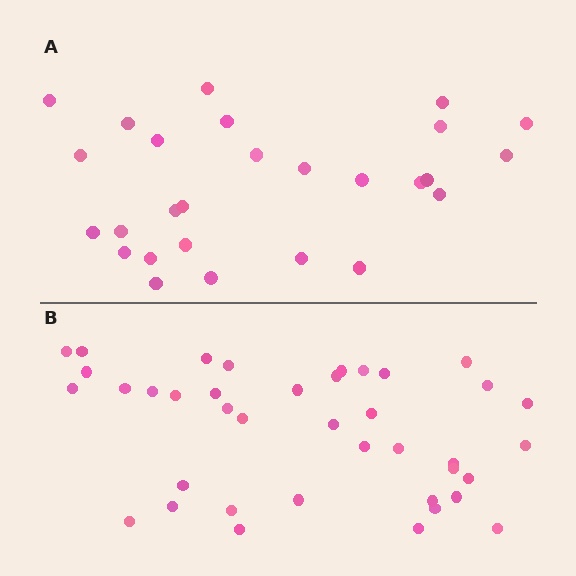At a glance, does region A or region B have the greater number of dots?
Region B (the bottom region) has more dots.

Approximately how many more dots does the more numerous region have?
Region B has roughly 12 or so more dots than region A.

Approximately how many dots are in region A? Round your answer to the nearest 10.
About 30 dots. (The exact count is 27, which rounds to 30.)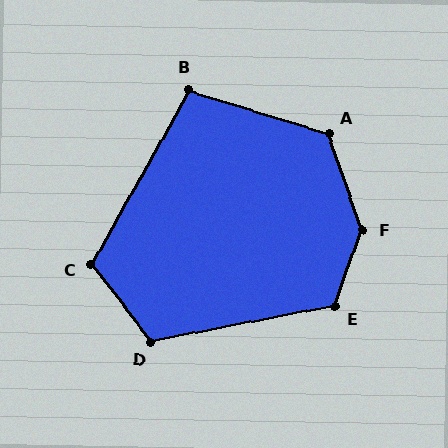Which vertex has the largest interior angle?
F, at approximately 141 degrees.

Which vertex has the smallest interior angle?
B, at approximately 102 degrees.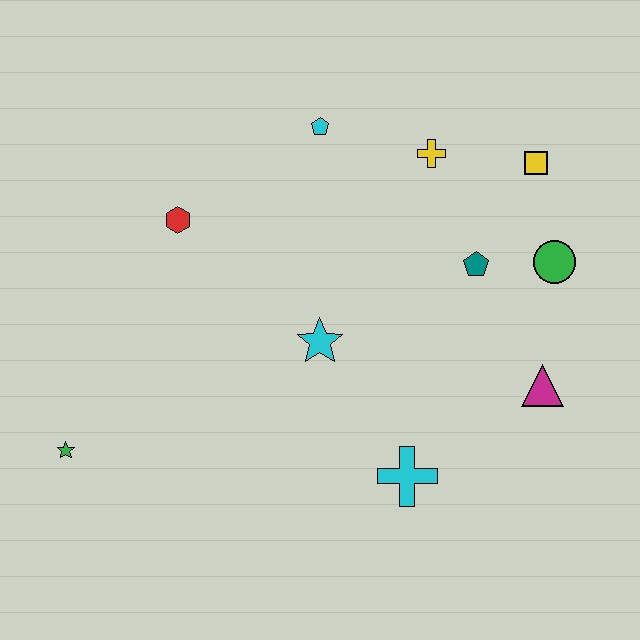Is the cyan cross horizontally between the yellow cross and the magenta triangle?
No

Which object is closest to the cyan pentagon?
The yellow cross is closest to the cyan pentagon.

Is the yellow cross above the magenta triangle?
Yes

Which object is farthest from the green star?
The yellow square is farthest from the green star.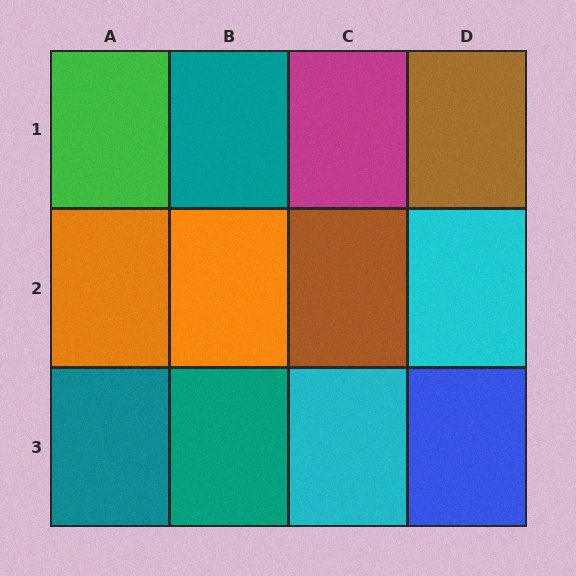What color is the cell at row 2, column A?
Orange.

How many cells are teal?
3 cells are teal.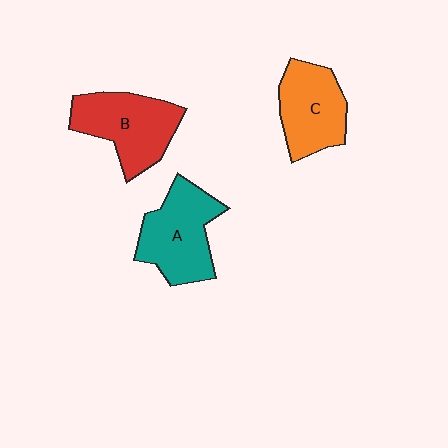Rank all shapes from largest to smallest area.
From largest to smallest: A (teal), B (red), C (orange).